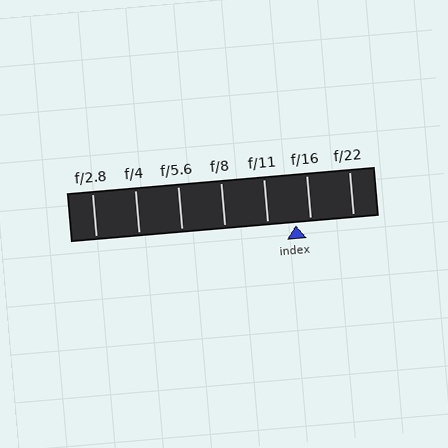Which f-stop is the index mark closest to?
The index mark is closest to f/16.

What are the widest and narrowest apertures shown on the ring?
The widest aperture shown is f/2.8 and the narrowest is f/22.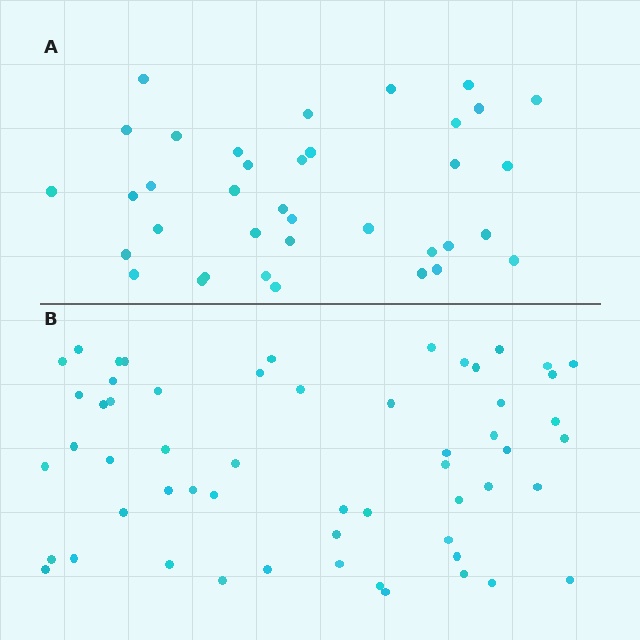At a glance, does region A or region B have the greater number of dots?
Region B (the bottom region) has more dots.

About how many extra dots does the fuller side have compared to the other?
Region B has approximately 20 more dots than region A.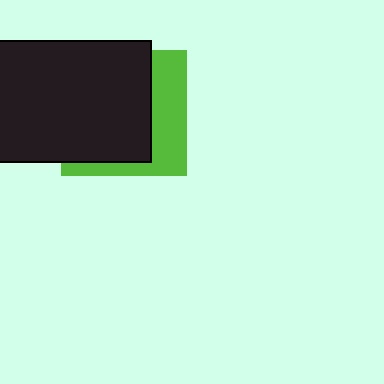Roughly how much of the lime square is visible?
A small part of it is visible (roughly 35%).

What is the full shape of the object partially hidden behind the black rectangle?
The partially hidden object is a lime square.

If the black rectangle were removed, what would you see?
You would see the complete lime square.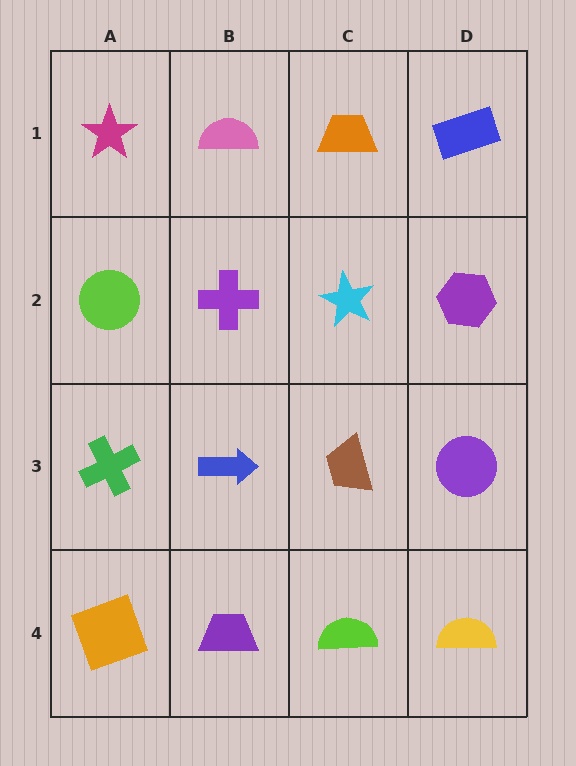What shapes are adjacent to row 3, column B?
A purple cross (row 2, column B), a purple trapezoid (row 4, column B), a green cross (row 3, column A), a brown trapezoid (row 3, column C).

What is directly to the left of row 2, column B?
A lime circle.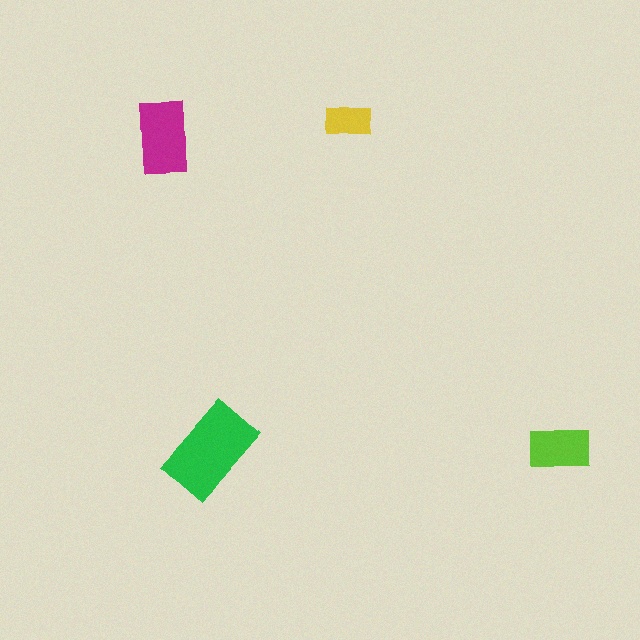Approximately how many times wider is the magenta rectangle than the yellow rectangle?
About 1.5 times wider.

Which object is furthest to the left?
The magenta rectangle is leftmost.